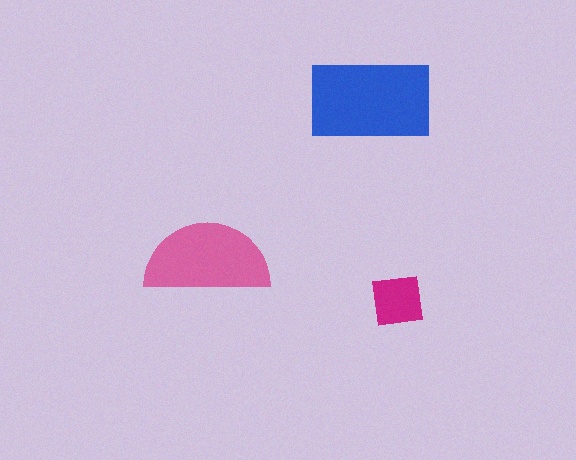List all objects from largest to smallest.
The blue rectangle, the pink semicircle, the magenta square.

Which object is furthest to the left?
The pink semicircle is leftmost.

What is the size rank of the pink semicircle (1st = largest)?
2nd.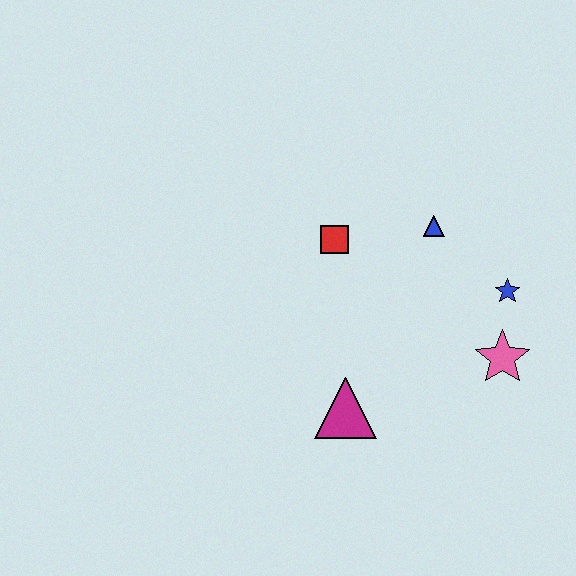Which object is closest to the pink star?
The blue star is closest to the pink star.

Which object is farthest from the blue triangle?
The magenta triangle is farthest from the blue triangle.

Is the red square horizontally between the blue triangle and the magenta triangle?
No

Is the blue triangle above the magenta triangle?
Yes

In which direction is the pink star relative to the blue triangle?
The pink star is below the blue triangle.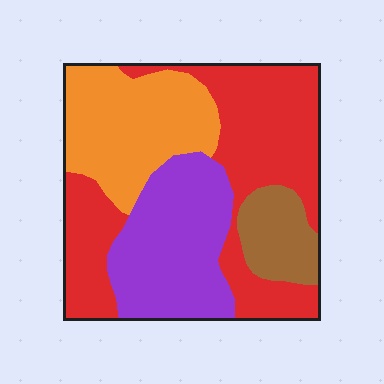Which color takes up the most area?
Red, at roughly 40%.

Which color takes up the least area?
Brown, at roughly 10%.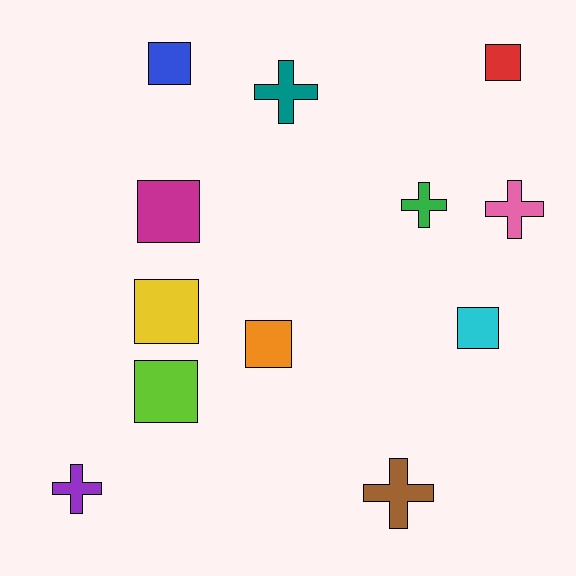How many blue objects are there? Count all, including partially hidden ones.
There is 1 blue object.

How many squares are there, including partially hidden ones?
There are 7 squares.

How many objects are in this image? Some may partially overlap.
There are 12 objects.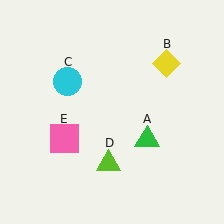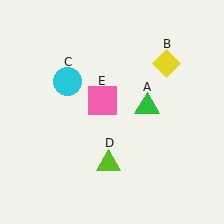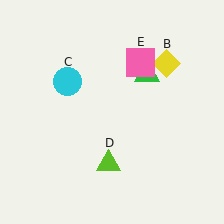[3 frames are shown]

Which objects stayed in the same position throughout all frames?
Yellow diamond (object B) and cyan circle (object C) and lime triangle (object D) remained stationary.